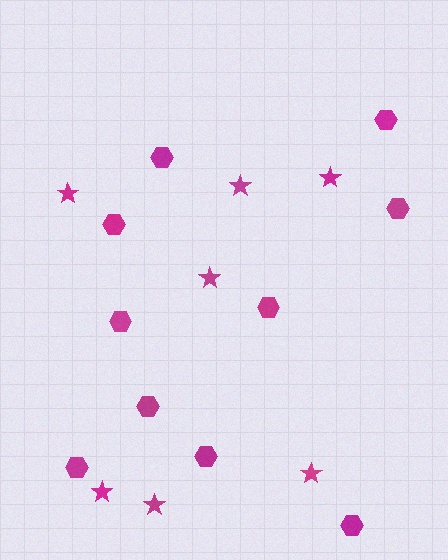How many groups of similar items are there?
There are 2 groups: one group of stars (7) and one group of hexagons (10).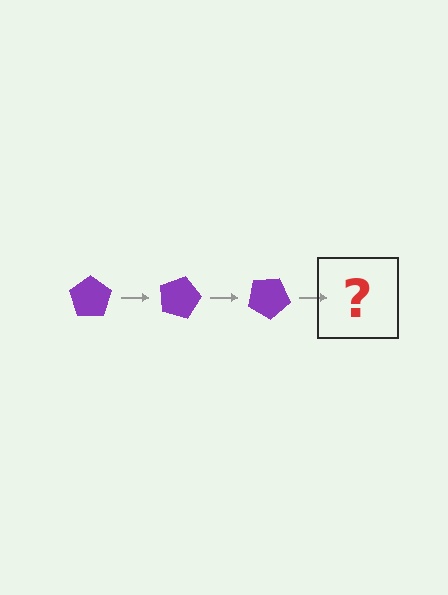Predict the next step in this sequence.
The next step is a purple pentagon rotated 45 degrees.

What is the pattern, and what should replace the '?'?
The pattern is that the pentagon rotates 15 degrees each step. The '?' should be a purple pentagon rotated 45 degrees.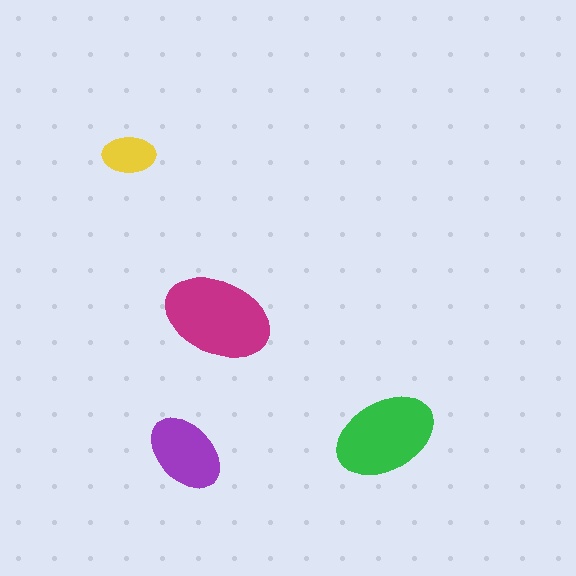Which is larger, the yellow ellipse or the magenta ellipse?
The magenta one.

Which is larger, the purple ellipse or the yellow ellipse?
The purple one.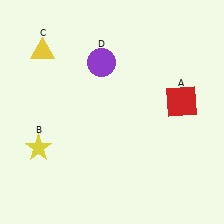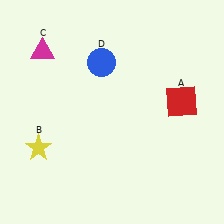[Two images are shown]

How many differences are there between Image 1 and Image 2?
There are 2 differences between the two images.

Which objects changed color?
C changed from yellow to magenta. D changed from purple to blue.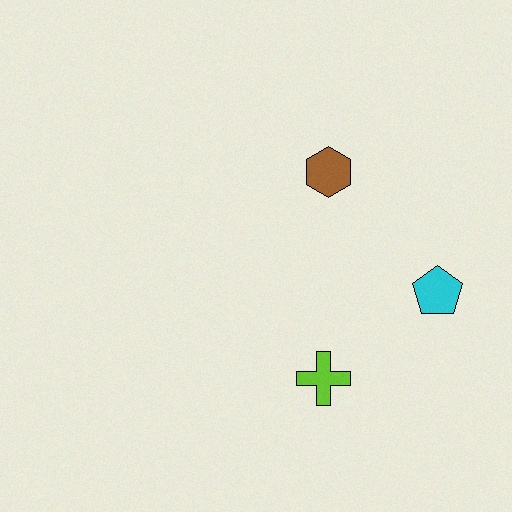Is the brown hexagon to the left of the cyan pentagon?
Yes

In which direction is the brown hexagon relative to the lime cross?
The brown hexagon is above the lime cross.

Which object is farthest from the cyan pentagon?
The brown hexagon is farthest from the cyan pentagon.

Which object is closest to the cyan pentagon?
The lime cross is closest to the cyan pentagon.